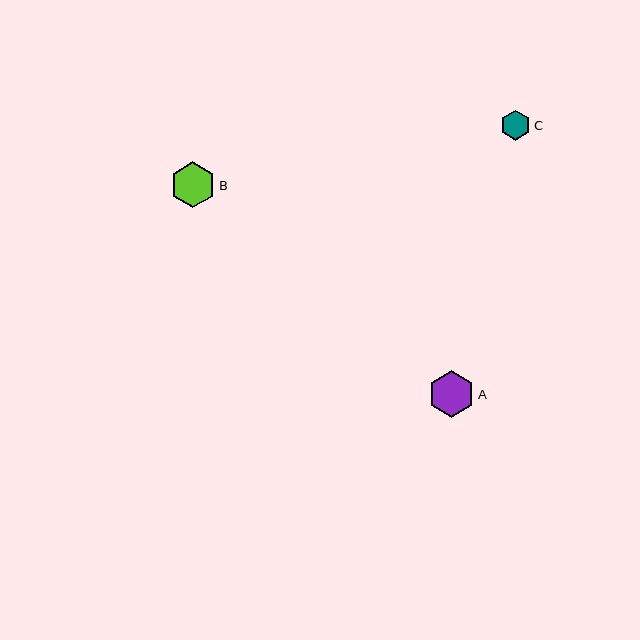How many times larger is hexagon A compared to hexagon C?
Hexagon A is approximately 1.5 times the size of hexagon C.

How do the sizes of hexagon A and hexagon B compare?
Hexagon A and hexagon B are approximately the same size.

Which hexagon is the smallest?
Hexagon C is the smallest with a size of approximately 30 pixels.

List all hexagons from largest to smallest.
From largest to smallest: A, B, C.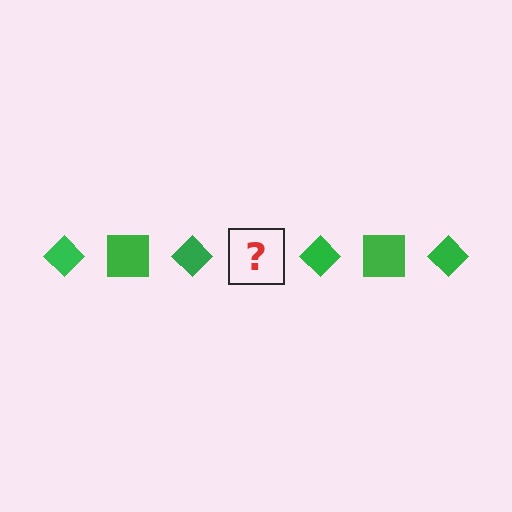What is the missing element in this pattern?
The missing element is a green square.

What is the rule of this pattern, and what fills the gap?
The rule is that the pattern cycles through diamond, square shapes in green. The gap should be filled with a green square.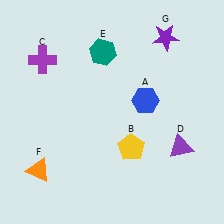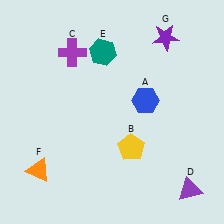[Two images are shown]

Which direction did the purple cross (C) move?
The purple cross (C) moved right.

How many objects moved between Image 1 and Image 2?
2 objects moved between the two images.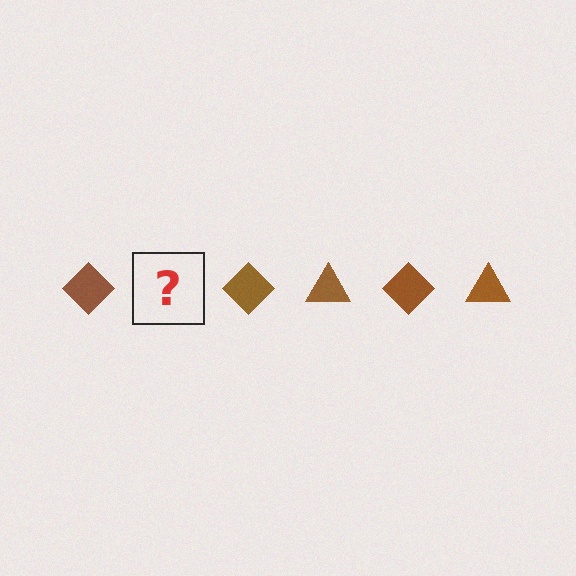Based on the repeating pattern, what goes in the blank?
The blank should be a brown triangle.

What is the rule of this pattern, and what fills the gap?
The rule is that the pattern cycles through diamond, triangle shapes in brown. The gap should be filled with a brown triangle.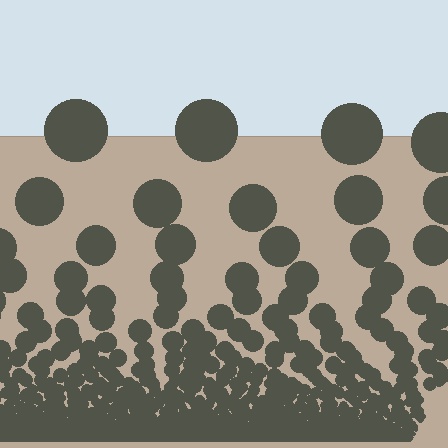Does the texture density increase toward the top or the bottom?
Density increases toward the bottom.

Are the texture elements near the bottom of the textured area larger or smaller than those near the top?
Smaller. The gradient is inverted — elements near the bottom are smaller and denser.